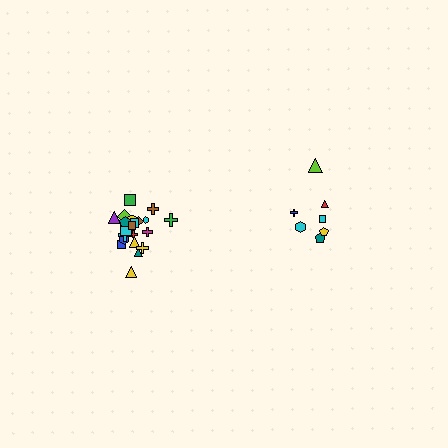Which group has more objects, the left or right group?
The left group.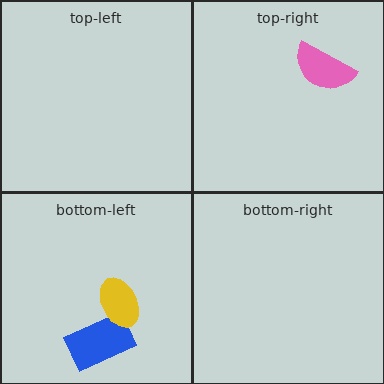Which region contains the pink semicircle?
The top-right region.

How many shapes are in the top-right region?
1.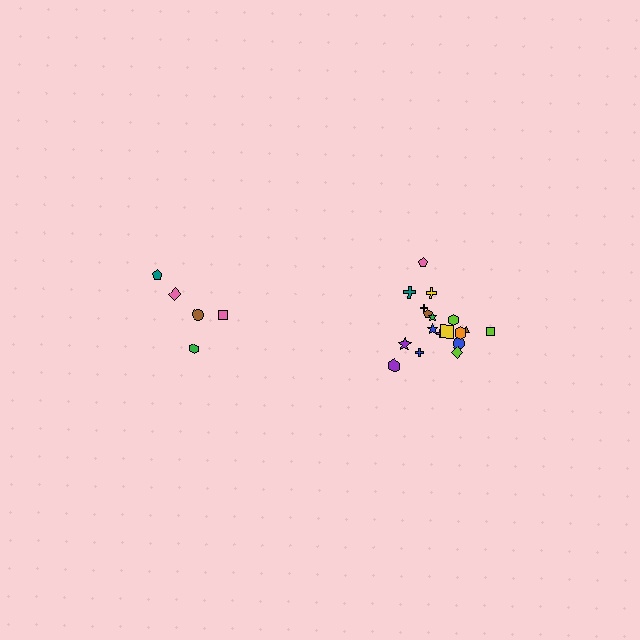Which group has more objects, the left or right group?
The right group.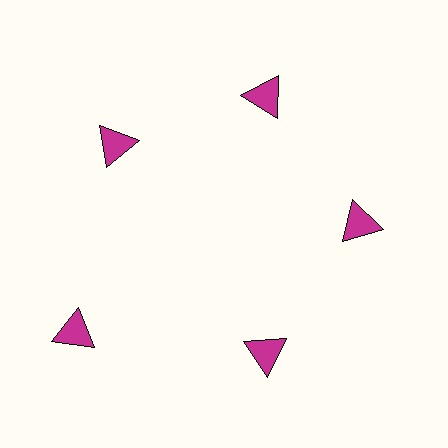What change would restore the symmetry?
The symmetry would be restored by moving it inward, back onto the ring so that all 5 triangles sit at equal angles and equal distance from the center.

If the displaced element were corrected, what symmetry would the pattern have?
It would have 5-fold rotational symmetry — the pattern would map onto itself every 72 degrees.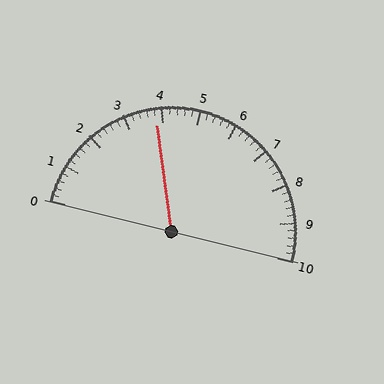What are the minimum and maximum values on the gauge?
The gauge ranges from 0 to 10.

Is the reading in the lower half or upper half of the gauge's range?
The reading is in the lower half of the range (0 to 10).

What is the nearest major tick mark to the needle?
The nearest major tick mark is 4.